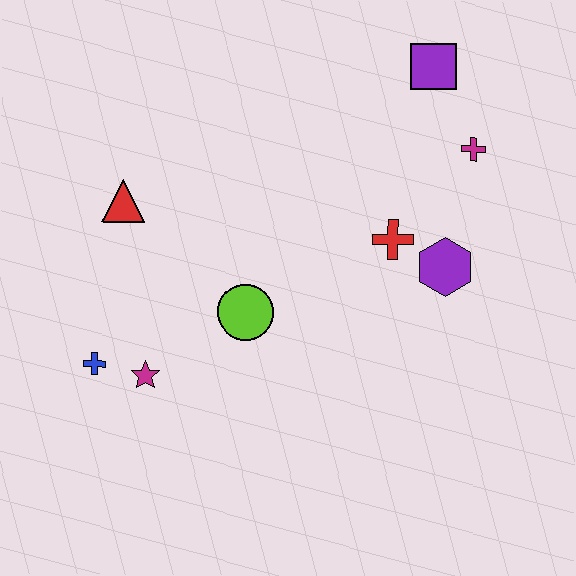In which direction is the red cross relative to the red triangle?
The red cross is to the right of the red triangle.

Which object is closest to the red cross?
The purple hexagon is closest to the red cross.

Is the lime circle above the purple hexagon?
No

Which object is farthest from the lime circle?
The purple square is farthest from the lime circle.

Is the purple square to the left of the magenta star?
No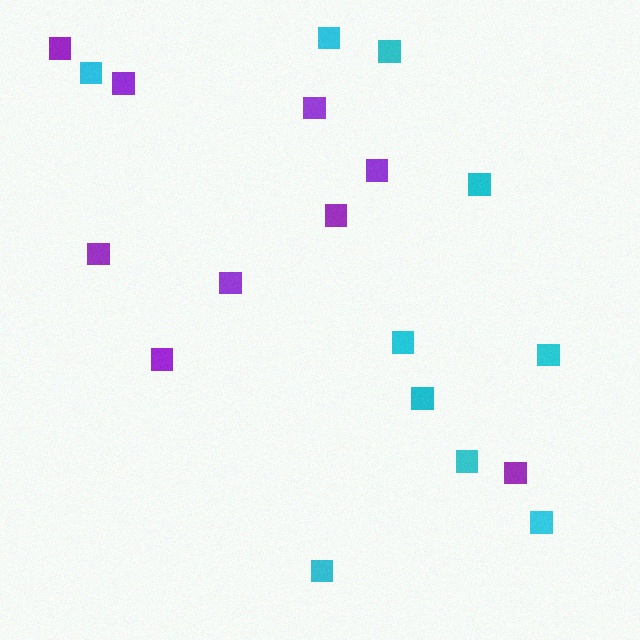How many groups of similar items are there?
There are 2 groups: one group of purple squares (9) and one group of cyan squares (10).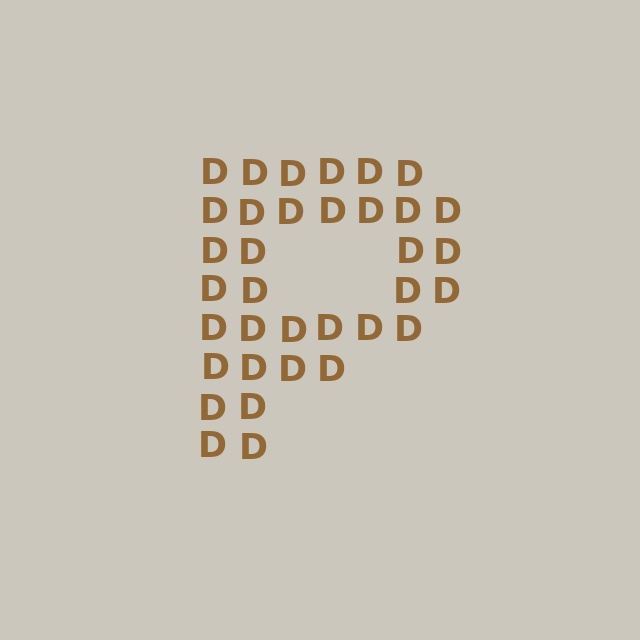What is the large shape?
The large shape is the letter P.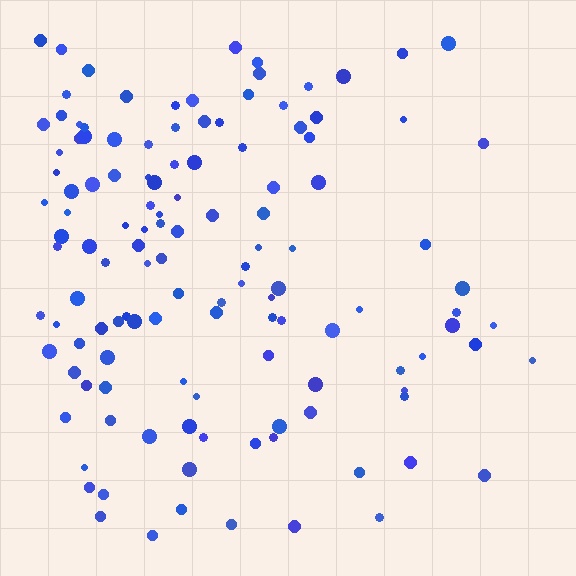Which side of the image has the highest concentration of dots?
The left.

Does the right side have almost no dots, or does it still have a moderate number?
Still a moderate number, just noticeably fewer than the left.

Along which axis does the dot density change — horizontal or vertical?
Horizontal.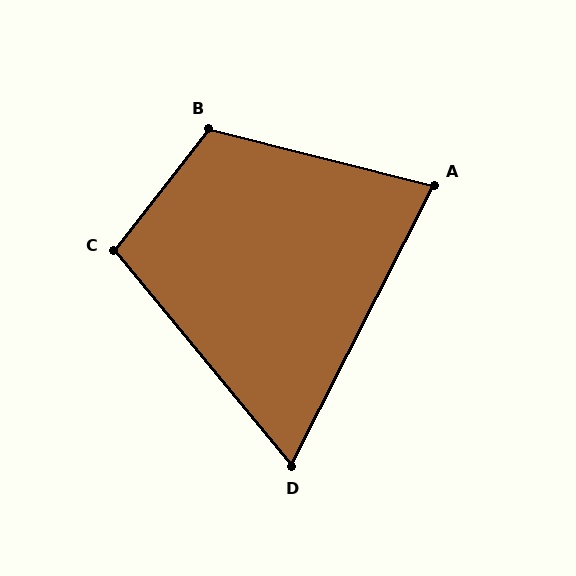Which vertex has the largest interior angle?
B, at approximately 114 degrees.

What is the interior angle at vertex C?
Approximately 103 degrees (obtuse).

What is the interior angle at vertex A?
Approximately 77 degrees (acute).